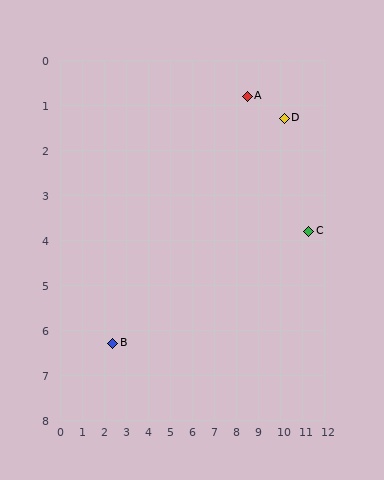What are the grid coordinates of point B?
Point B is at approximately (2.4, 6.3).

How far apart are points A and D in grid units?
Points A and D are about 1.8 grid units apart.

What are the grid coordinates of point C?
Point C is at approximately (11.3, 3.8).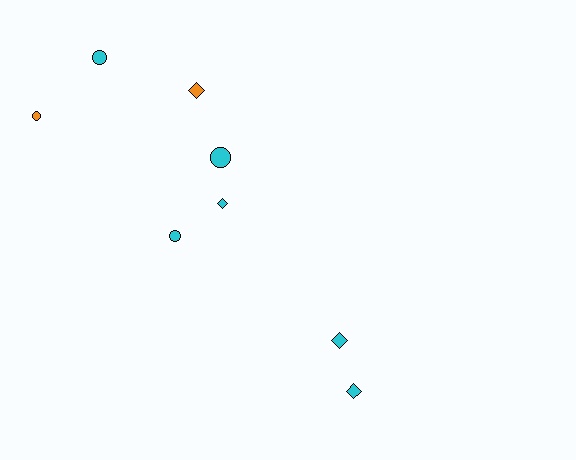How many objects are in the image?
There are 8 objects.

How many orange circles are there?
There is 1 orange circle.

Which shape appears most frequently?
Circle, with 4 objects.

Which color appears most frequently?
Cyan, with 6 objects.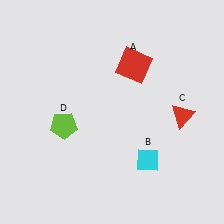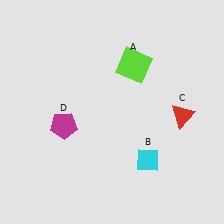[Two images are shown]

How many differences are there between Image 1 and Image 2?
There are 2 differences between the two images.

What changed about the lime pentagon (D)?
In Image 1, D is lime. In Image 2, it changed to magenta.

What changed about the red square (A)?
In Image 1, A is red. In Image 2, it changed to lime.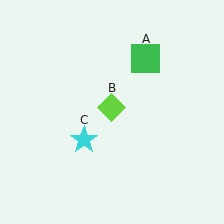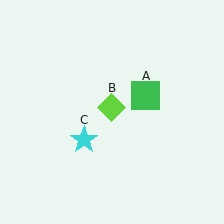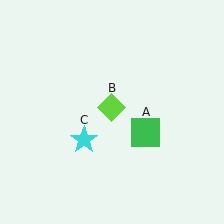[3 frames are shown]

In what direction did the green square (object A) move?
The green square (object A) moved down.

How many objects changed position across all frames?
1 object changed position: green square (object A).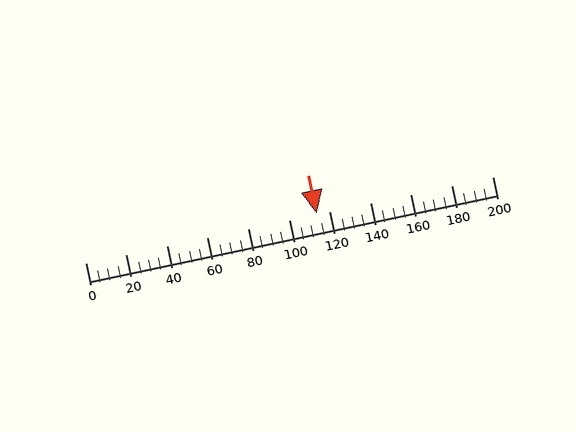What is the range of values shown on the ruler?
The ruler shows values from 0 to 200.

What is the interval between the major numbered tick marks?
The major tick marks are spaced 20 units apart.